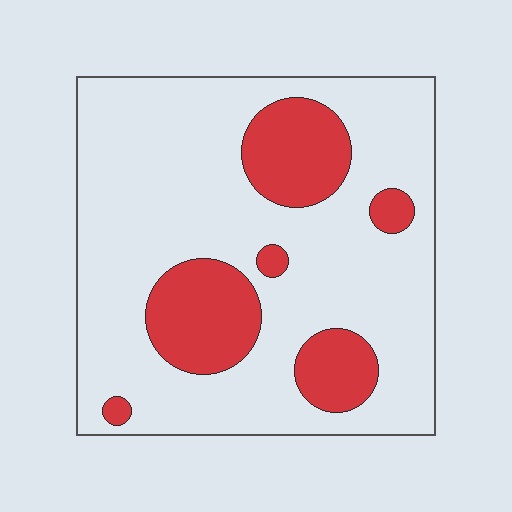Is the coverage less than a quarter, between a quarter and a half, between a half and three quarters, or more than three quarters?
Less than a quarter.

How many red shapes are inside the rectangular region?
6.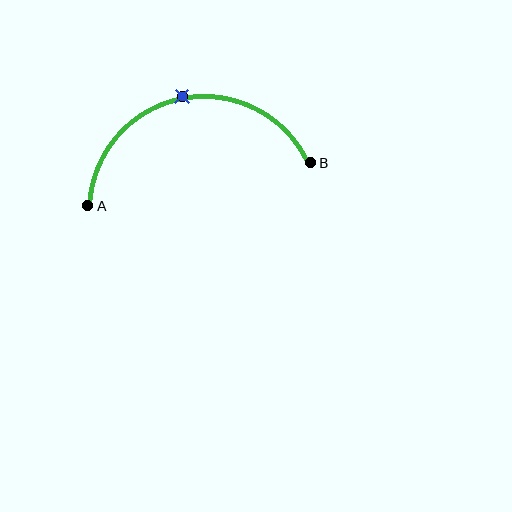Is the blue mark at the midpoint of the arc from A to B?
Yes. The blue mark lies on the arc at equal arc-length from both A and B — it is the arc midpoint.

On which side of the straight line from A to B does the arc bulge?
The arc bulges above the straight line connecting A and B.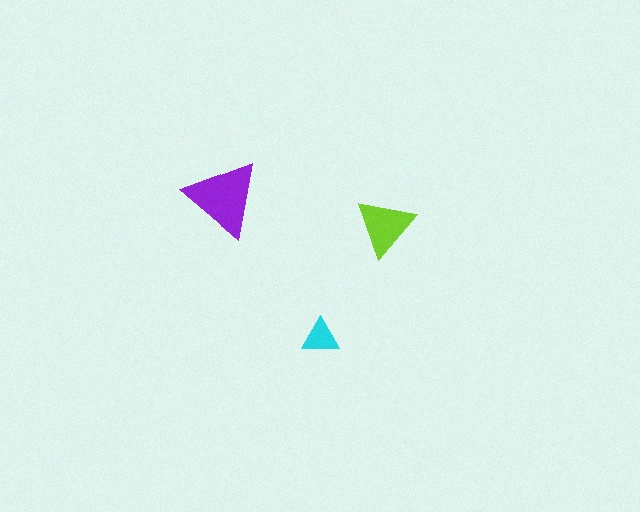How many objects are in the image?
There are 3 objects in the image.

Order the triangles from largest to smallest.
the purple one, the lime one, the cyan one.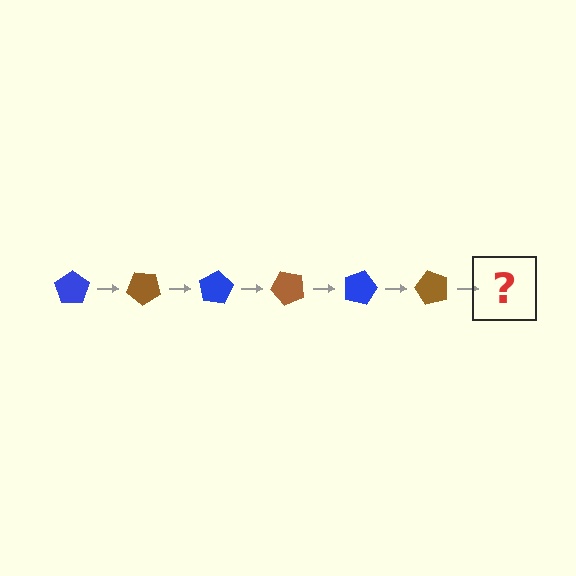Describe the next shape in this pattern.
It should be a blue pentagon, rotated 240 degrees from the start.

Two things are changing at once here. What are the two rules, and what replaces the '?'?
The two rules are that it rotates 40 degrees each step and the color cycles through blue and brown. The '?' should be a blue pentagon, rotated 240 degrees from the start.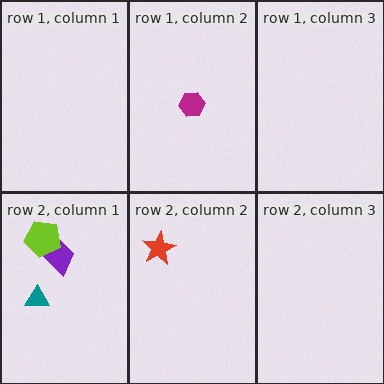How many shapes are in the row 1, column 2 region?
1.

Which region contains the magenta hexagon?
The row 1, column 2 region.